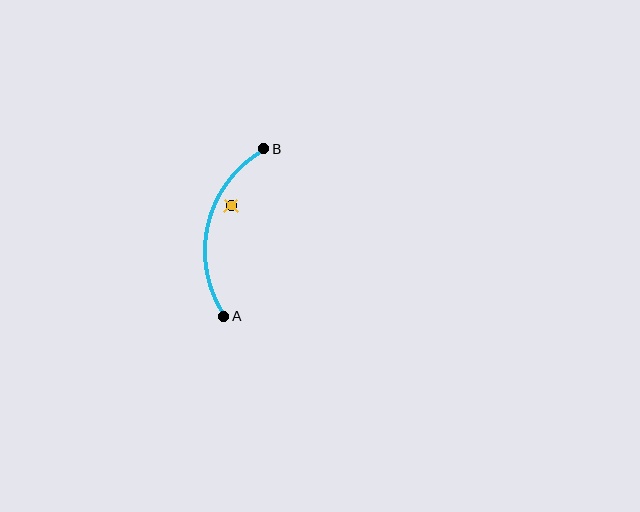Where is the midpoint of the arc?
The arc midpoint is the point on the curve farthest from the straight line joining A and B. It sits to the left of that line.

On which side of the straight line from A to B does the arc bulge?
The arc bulges to the left of the straight line connecting A and B.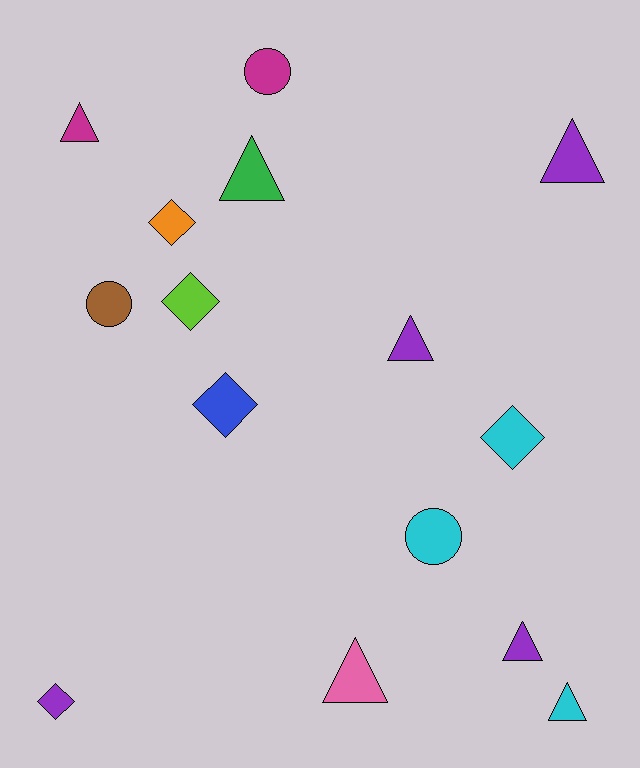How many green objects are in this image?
There is 1 green object.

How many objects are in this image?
There are 15 objects.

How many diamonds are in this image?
There are 5 diamonds.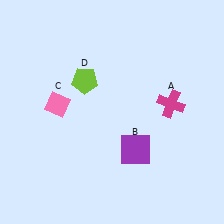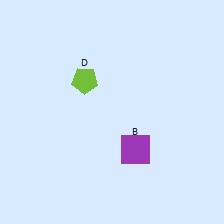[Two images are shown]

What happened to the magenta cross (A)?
The magenta cross (A) was removed in Image 2. It was in the top-right area of Image 1.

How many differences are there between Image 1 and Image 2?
There are 2 differences between the two images.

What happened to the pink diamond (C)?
The pink diamond (C) was removed in Image 2. It was in the top-left area of Image 1.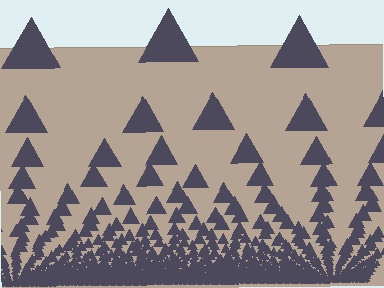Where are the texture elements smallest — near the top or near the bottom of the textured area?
Near the bottom.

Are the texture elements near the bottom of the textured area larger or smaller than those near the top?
Smaller. The gradient is inverted — elements near the bottom are smaller and denser.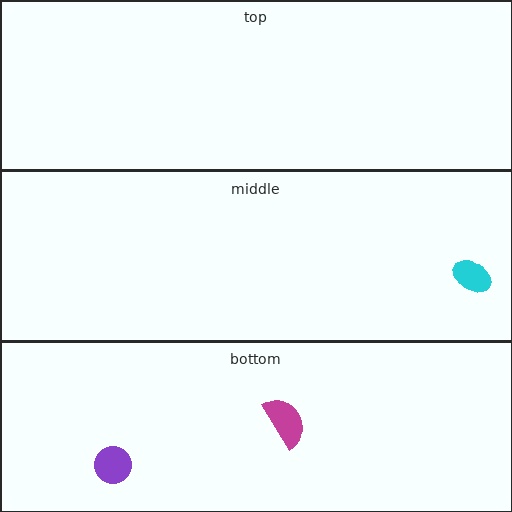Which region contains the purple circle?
The bottom region.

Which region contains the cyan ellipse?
The middle region.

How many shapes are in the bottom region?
2.